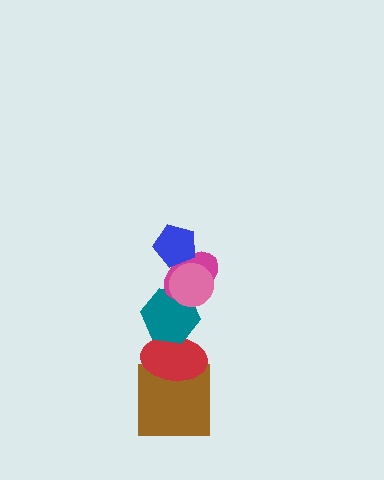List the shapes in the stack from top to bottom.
From top to bottom: the blue pentagon, the pink circle, the magenta ellipse, the teal hexagon, the red ellipse, the brown square.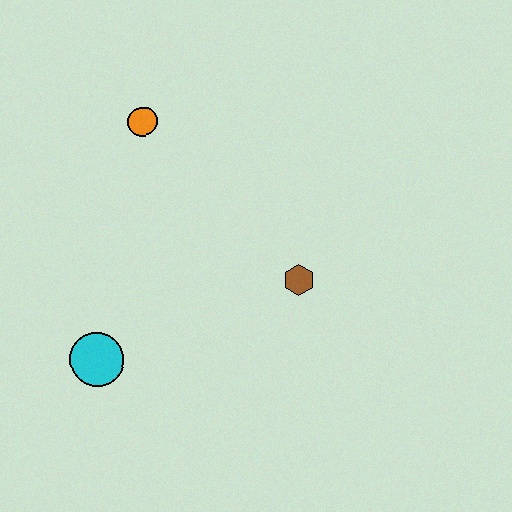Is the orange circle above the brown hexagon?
Yes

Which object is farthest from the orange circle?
The cyan circle is farthest from the orange circle.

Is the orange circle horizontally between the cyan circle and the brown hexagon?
Yes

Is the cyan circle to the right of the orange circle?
No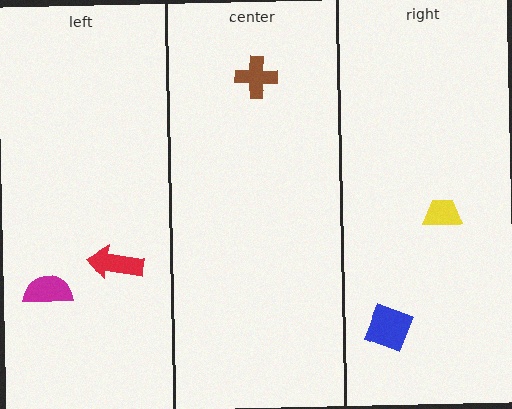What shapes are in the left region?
The magenta semicircle, the red arrow.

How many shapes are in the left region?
2.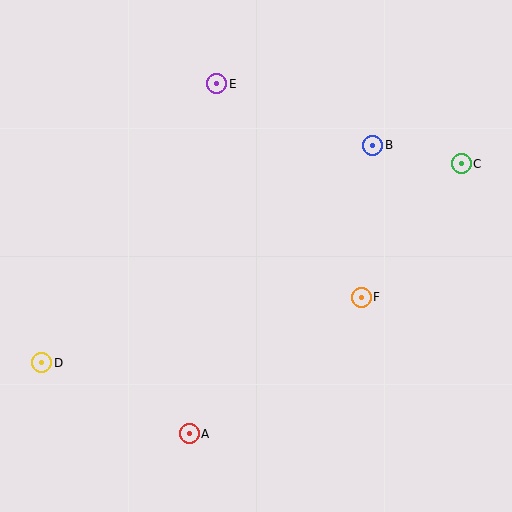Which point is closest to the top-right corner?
Point C is closest to the top-right corner.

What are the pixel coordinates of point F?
Point F is at (361, 297).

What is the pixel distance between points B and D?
The distance between B and D is 396 pixels.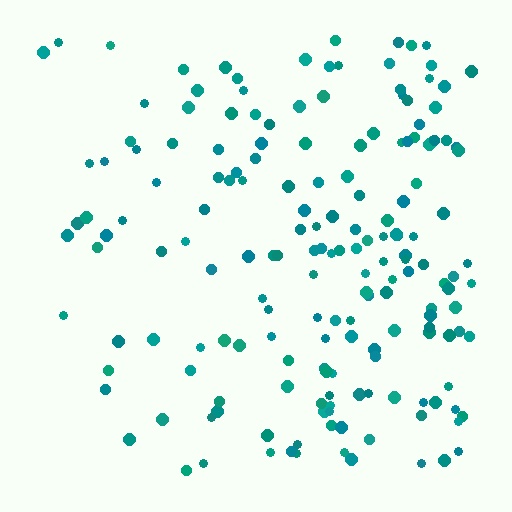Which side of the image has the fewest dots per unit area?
The left.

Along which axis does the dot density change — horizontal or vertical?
Horizontal.